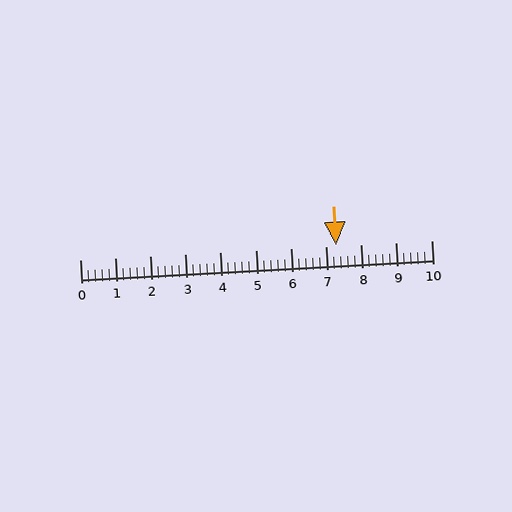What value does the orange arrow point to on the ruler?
The orange arrow points to approximately 7.3.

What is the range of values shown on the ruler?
The ruler shows values from 0 to 10.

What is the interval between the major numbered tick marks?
The major tick marks are spaced 1 units apart.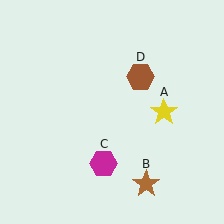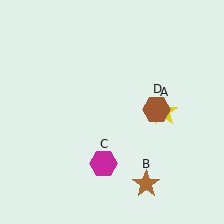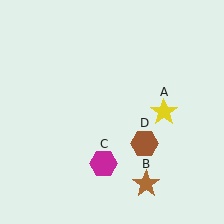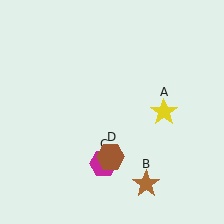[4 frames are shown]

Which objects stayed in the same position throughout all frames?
Yellow star (object A) and brown star (object B) and magenta hexagon (object C) remained stationary.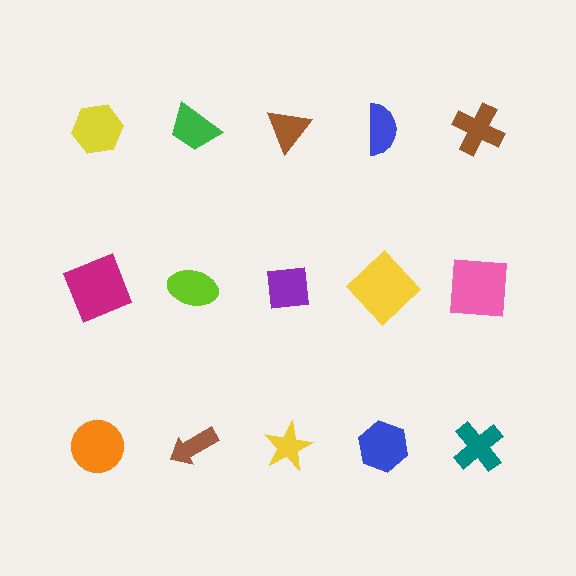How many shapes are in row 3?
5 shapes.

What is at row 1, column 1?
A yellow hexagon.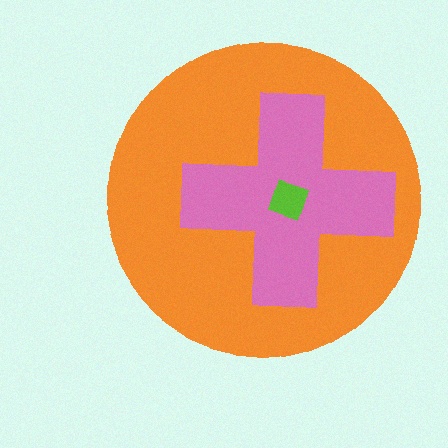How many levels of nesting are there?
3.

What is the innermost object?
The lime diamond.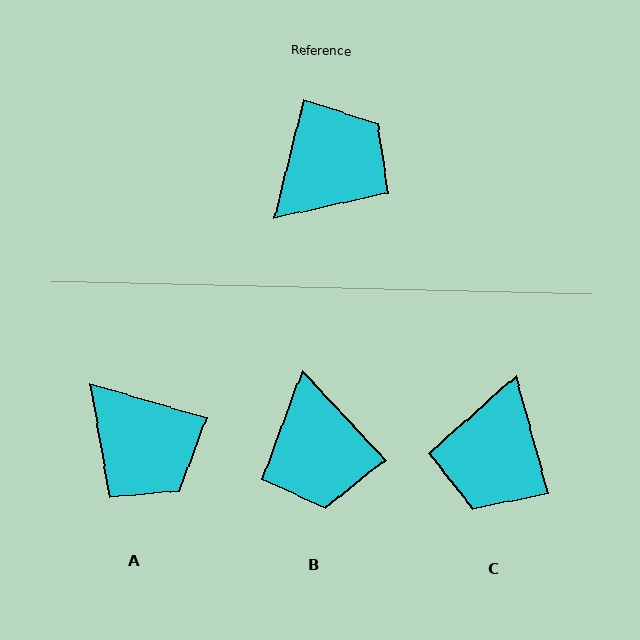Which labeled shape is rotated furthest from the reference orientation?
C, about 151 degrees away.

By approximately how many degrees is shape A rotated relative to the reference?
Approximately 93 degrees clockwise.